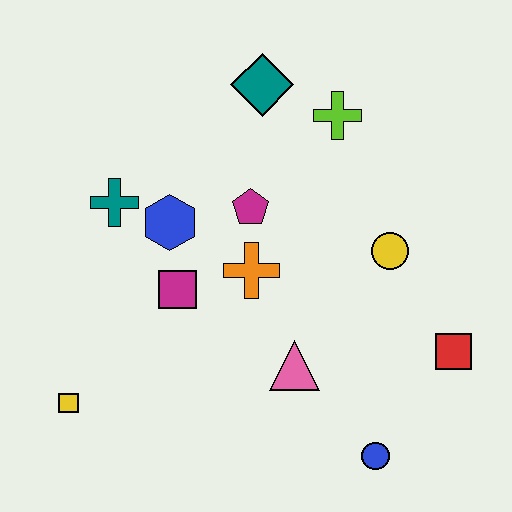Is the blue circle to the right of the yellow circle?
No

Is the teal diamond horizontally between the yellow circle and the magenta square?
Yes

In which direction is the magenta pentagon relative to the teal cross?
The magenta pentagon is to the right of the teal cross.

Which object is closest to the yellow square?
The magenta square is closest to the yellow square.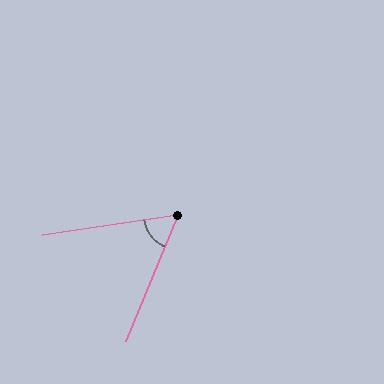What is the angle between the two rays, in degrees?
Approximately 60 degrees.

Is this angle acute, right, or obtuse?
It is acute.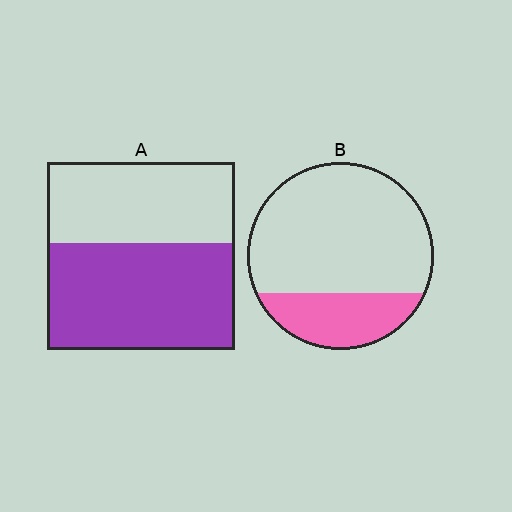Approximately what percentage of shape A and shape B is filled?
A is approximately 55% and B is approximately 25%.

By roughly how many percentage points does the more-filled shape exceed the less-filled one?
By roughly 30 percentage points (A over B).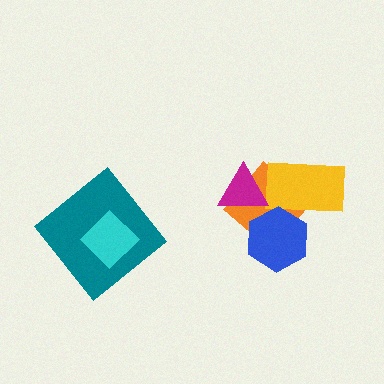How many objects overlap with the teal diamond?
1 object overlaps with the teal diamond.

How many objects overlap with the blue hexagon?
2 objects overlap with the blue hexagon.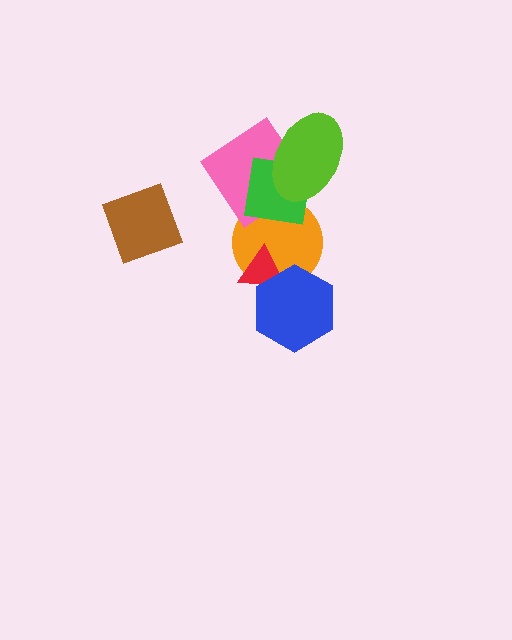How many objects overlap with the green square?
3 objects overlap with the green square.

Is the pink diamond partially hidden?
Yes, it is partially covered by another shape.